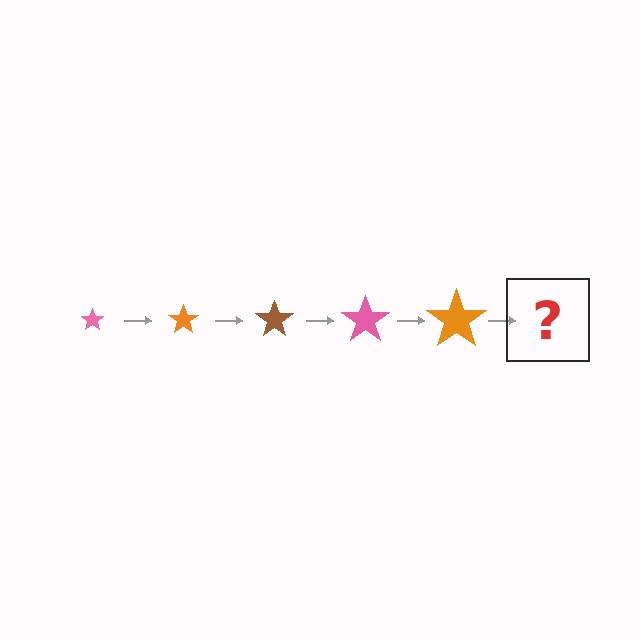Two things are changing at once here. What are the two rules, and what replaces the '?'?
The two rules are that the star grows larger each step and the color cycles through pink, orange, and brown. The '?' should be a brown star, larger than the previous one.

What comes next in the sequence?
The next element should be a brown star, larger than the previous one.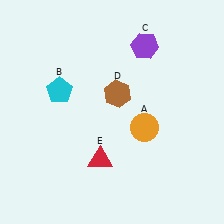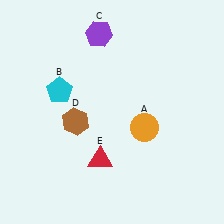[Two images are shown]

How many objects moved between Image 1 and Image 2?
2 objects moved between the two images.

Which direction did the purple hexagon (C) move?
The purple hexagon (C) moved left.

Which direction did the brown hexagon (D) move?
The brown hexagon (D) moved left.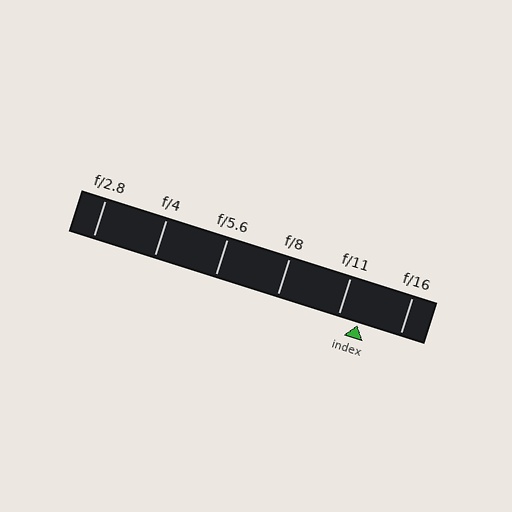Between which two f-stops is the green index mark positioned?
The index mark is between f/11 and f/16.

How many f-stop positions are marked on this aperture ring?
There are 6 f-stop positions marked.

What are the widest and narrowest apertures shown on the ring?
The widest aperture shown is f/2.8 and the narrowest is f/16.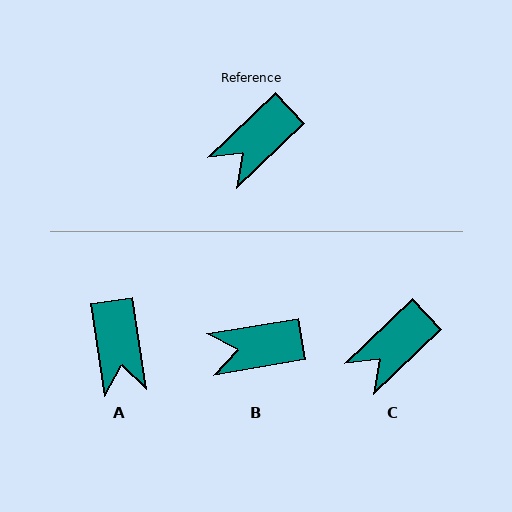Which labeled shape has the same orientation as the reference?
C.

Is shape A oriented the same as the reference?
No, it is off by about 55 degrees.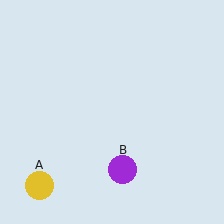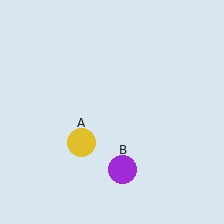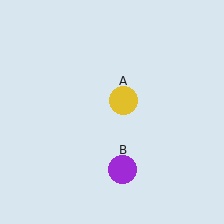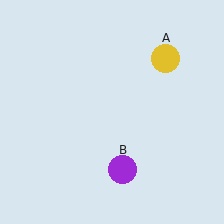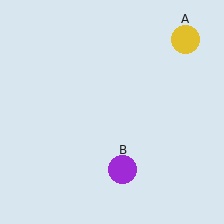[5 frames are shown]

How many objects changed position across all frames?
1 object changed position: yellow circle (object A).